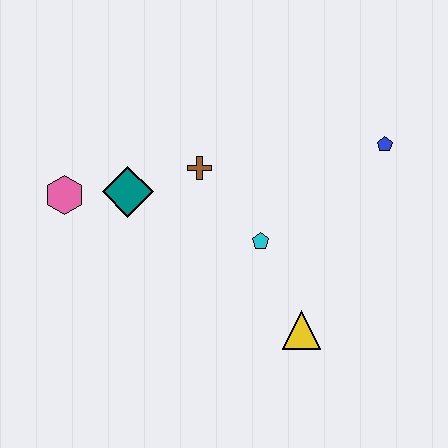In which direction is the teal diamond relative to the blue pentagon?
The teal diamond is to the left of the blue pentagon.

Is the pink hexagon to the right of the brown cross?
No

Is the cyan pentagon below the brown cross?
Yes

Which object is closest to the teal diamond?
The pink hexagon is closest to the teal diamond.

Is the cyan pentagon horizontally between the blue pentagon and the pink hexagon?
Yes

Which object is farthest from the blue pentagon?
The pink hexagon is farthest from the blue pentagon.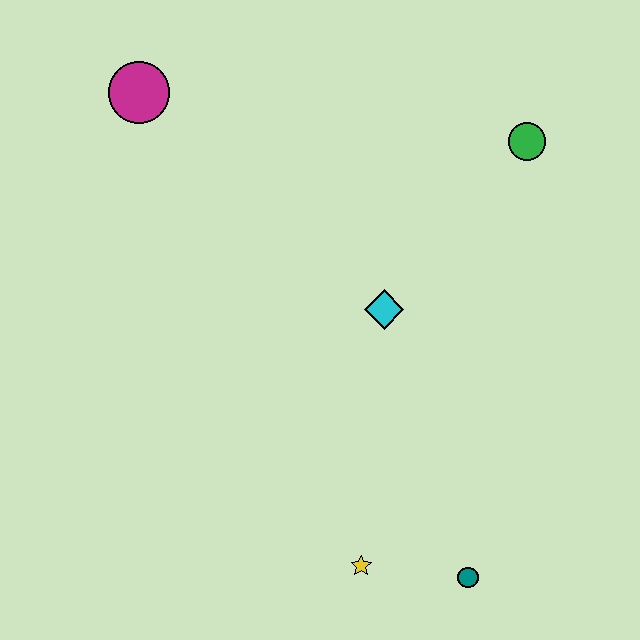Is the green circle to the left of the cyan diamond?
No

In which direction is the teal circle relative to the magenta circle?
The teal circle is below the magenta circle.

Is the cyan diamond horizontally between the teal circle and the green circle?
No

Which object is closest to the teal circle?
The yellow star is closest to the teal circle.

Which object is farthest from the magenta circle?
The teal circle is farthest from the magenta circle.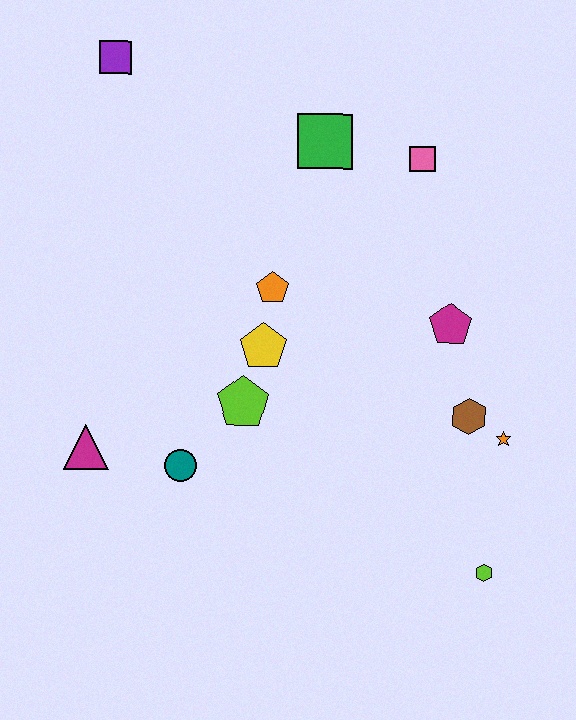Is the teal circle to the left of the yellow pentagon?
Yes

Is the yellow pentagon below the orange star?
No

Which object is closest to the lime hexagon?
The orange star is closest to the lime hexagon.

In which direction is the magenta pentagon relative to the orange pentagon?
The magenta pentagon is to the right of the orange pentagon.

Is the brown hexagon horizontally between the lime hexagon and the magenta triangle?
Yes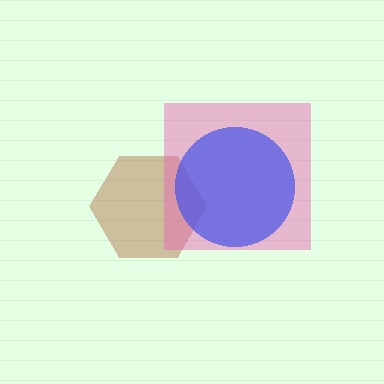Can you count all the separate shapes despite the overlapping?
Yes, there are 3 separate shapes.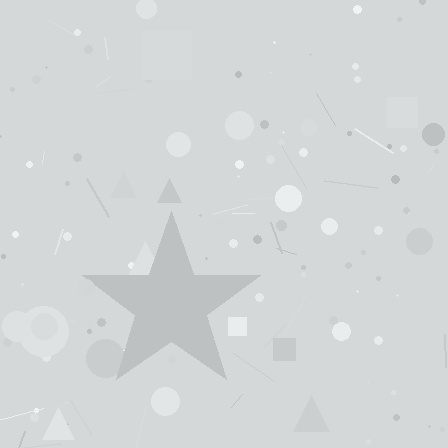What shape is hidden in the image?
A star is hidden in the image.